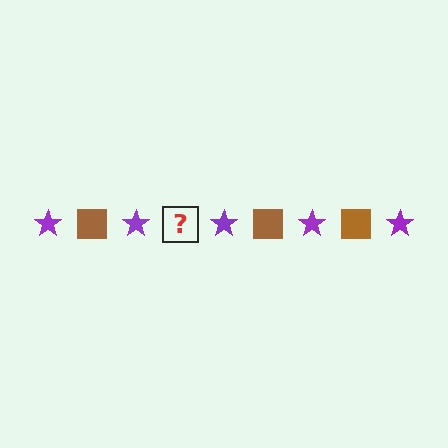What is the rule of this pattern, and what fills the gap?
The rule is that the pattern alternates between purple star and brown square. The gap should be filled with a brown square.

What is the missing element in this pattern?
The missing element is a brown square.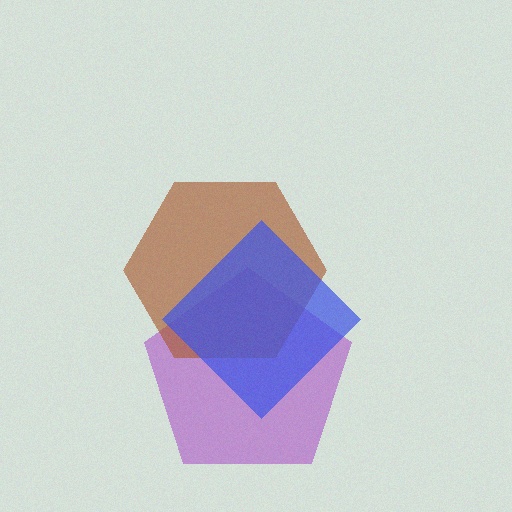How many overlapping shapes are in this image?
There are 3 overlapping shapes in the image.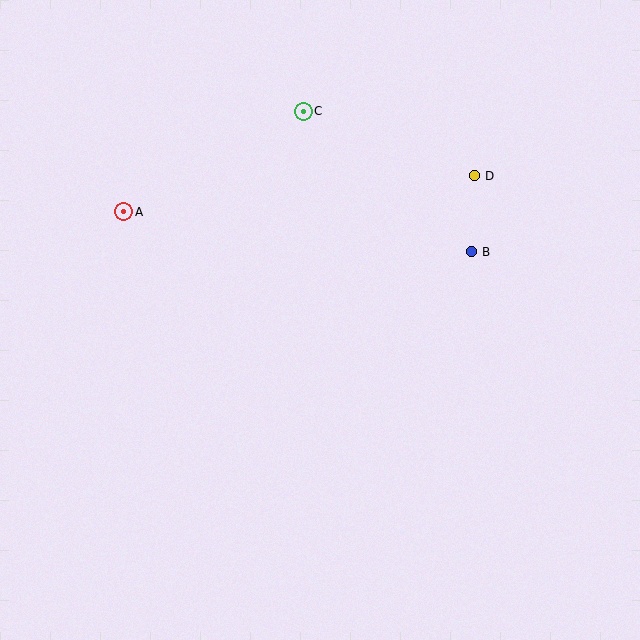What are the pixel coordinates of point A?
Point A is at (124, 212).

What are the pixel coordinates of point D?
Point D is at (474, 176).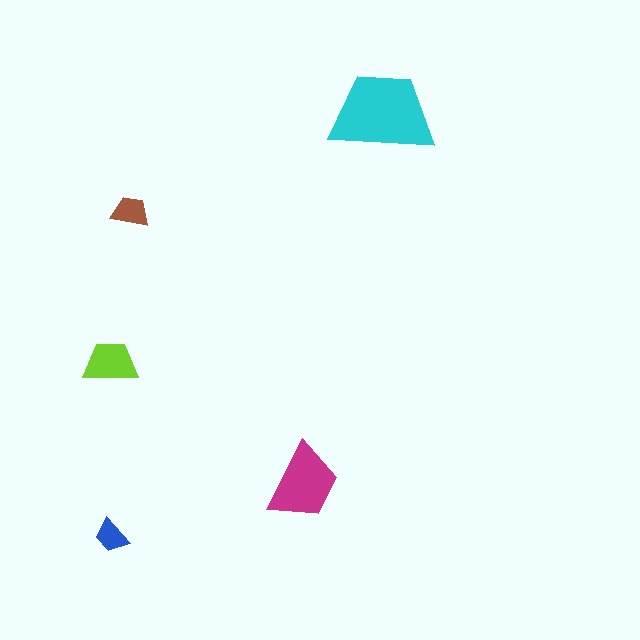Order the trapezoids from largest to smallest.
the cyan one, the magenta one, the lime one, the brown one, the blue one.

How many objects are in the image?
There are 5 objects in the image.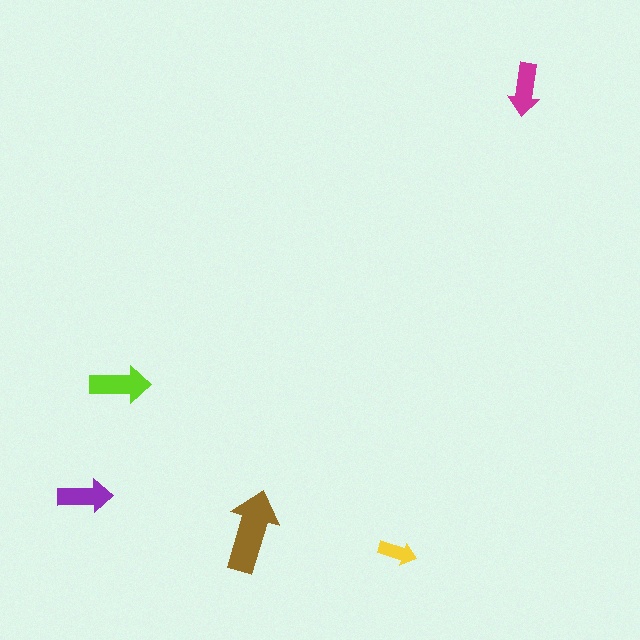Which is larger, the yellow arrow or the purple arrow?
The purple one.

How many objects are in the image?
There are 5 objects in the image.